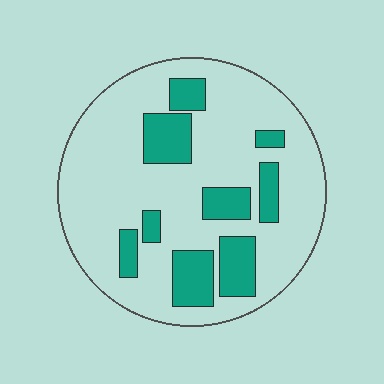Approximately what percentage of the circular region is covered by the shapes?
Approximately 25%.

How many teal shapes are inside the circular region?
9.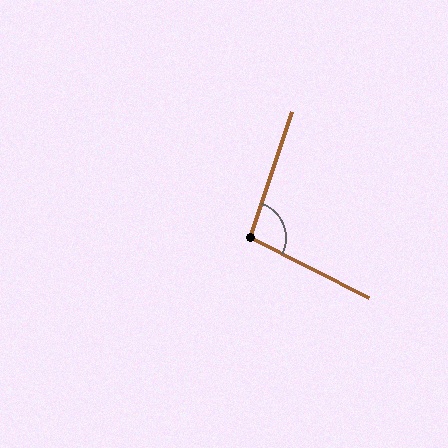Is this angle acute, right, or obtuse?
It is obtuse.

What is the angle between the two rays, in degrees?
Approximately 98 degrees.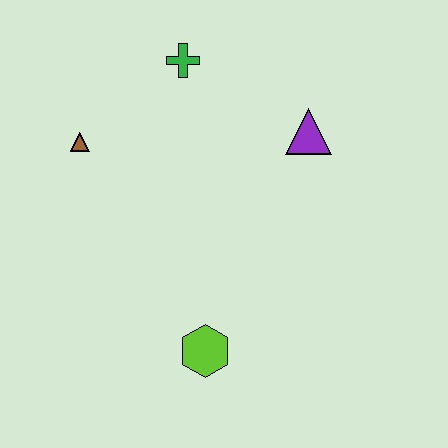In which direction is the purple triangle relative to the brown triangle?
The purple triangle is to the right of the brown triangle.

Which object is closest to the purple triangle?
The green cross is closest to the purple triangle.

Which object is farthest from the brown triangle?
The lime hexagon is farthest from the brown triangle.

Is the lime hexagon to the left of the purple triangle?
Yes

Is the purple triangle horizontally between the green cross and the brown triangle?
No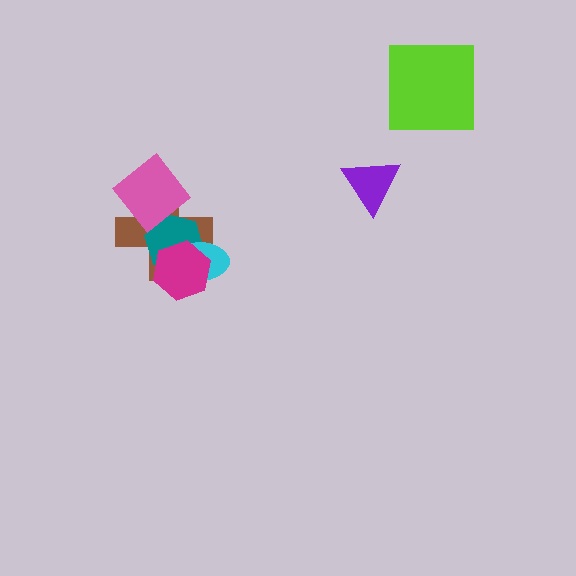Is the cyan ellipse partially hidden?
Yes, it is partially covered by another shape.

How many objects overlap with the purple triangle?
0 objects overlap with the purple triangle.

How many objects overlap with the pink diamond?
2 objects overlap with the pink diamond.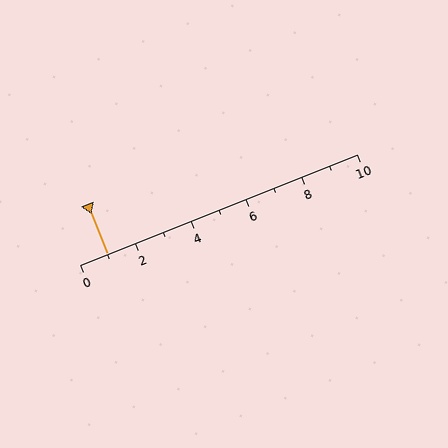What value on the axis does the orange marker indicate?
The marker indicates approximately 1.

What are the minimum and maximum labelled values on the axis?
The axis runs from 0 to 10.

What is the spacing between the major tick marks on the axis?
The major ticks are spaced 2 apart.